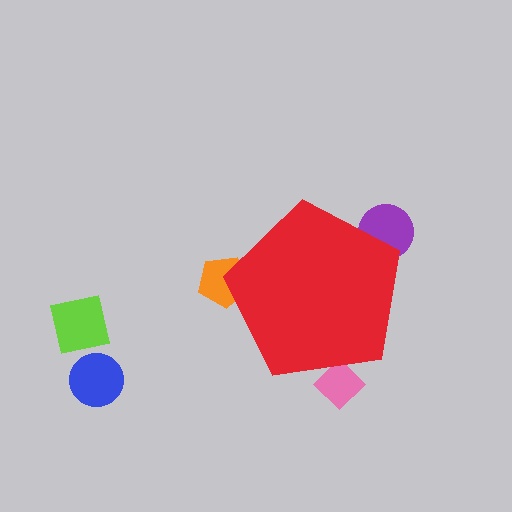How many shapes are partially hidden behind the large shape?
3 shapes are partially hidden.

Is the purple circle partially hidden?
Yes, the purple circle is partially hidden behind the red pentagon.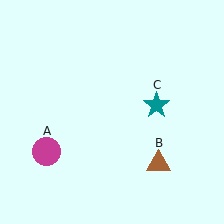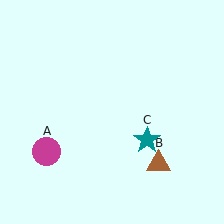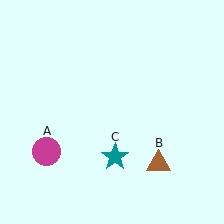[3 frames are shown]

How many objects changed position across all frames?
1 object changed position: teal star (object C).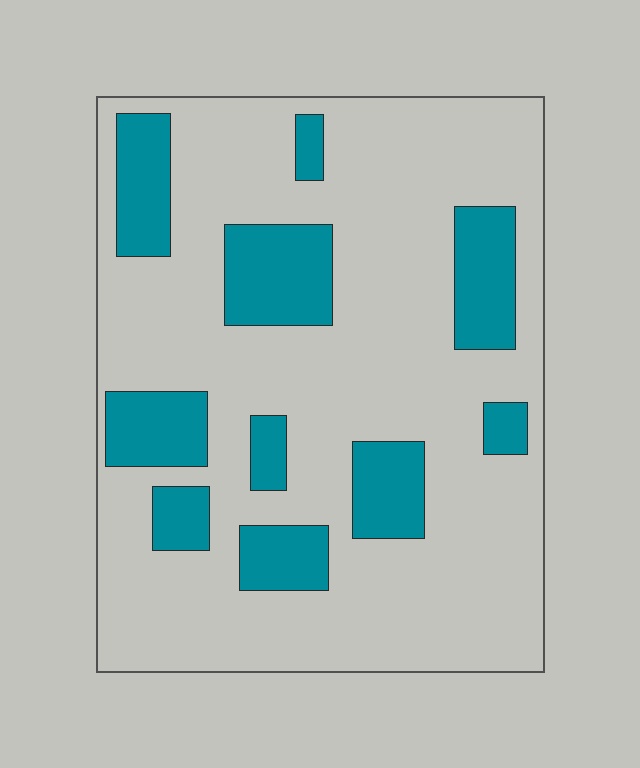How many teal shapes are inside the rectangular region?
10.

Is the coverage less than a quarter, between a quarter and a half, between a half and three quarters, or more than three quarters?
Less than a quarter.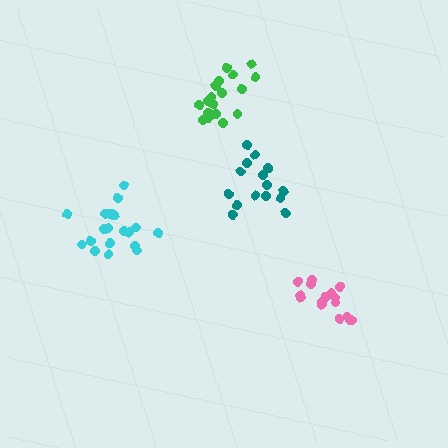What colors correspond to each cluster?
The clusters are colored: cyan, green, teal, pink.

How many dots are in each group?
Group 1: 21 dots, Group 2: 18 dots, Group 3: 15 dots, Group 4: 16 dots (70 total).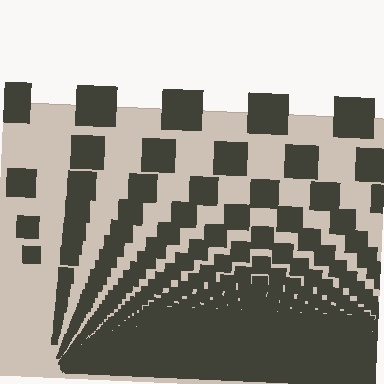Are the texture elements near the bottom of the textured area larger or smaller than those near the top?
Smaller. The gradient is inverted — elements near the bottom are smaller and denser.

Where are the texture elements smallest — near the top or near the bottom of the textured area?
Near the bottom.